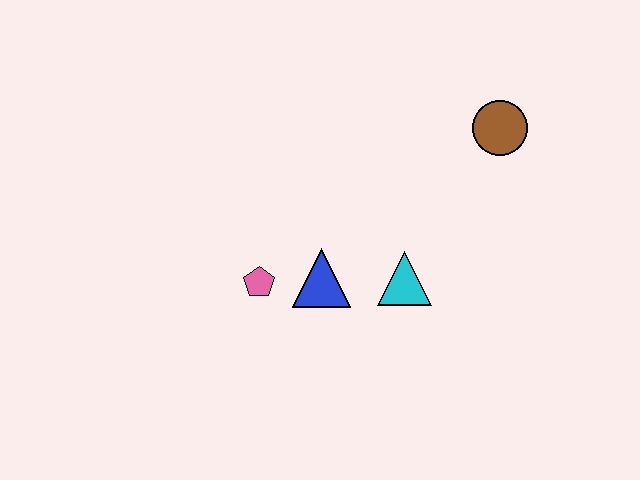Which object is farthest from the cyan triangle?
The brown circle is farthest from the cyan triangle.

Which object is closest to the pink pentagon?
The blue triangle is closest to the pink pentagon.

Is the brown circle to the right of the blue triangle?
Yes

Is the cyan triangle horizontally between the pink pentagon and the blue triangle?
No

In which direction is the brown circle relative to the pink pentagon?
The brown circle is to the right of the pink pentagon.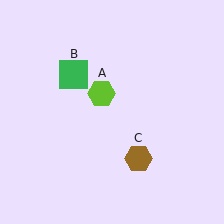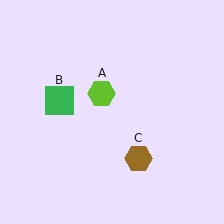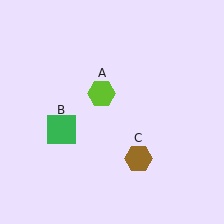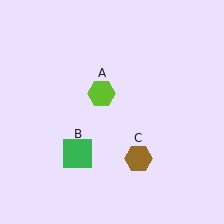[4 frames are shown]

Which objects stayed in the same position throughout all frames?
Lime hexagon (object A) and brown hexagon (object C) remained stationary.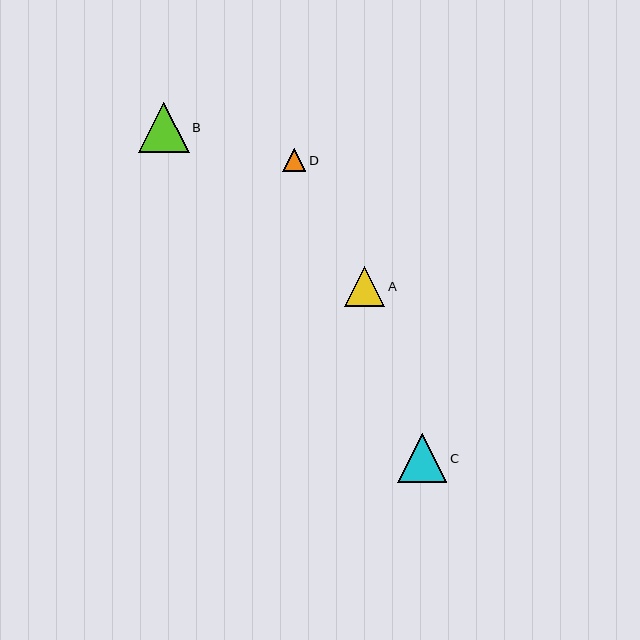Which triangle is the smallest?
Triangle D is the smallest with a size of approximately 23 pixels.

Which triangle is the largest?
Triangle B is the largest with a size of approximately 51 pixels.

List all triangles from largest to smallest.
From largest to smallest: B, C, A, D.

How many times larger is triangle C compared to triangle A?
Triangle C is approximately 1.2 times the size of triangle A.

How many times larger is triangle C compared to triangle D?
Triangle C is approximately 2.2 times the size of triangle D.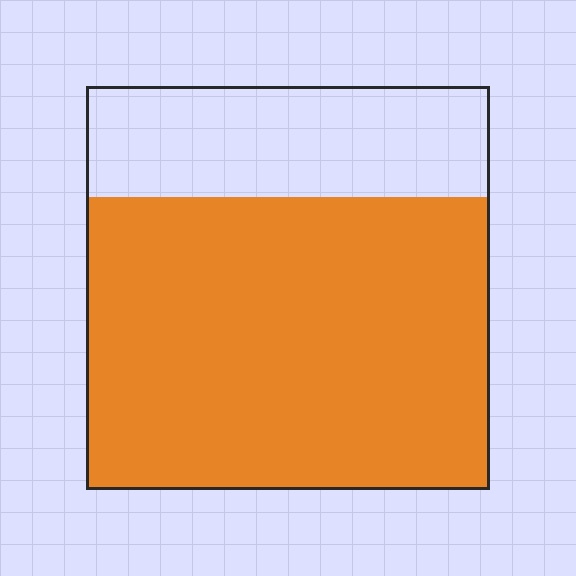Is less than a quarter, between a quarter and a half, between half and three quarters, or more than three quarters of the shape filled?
Between half and three quarters.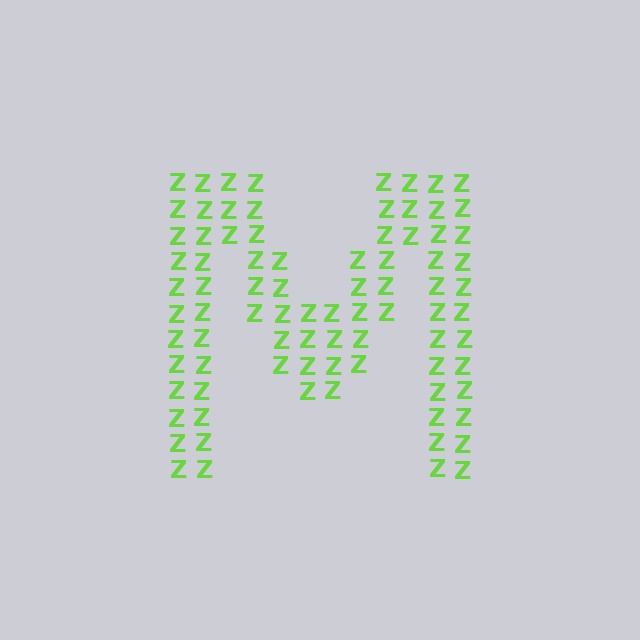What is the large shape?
The large shape is the letter M.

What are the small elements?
The small elements are letter Z's.